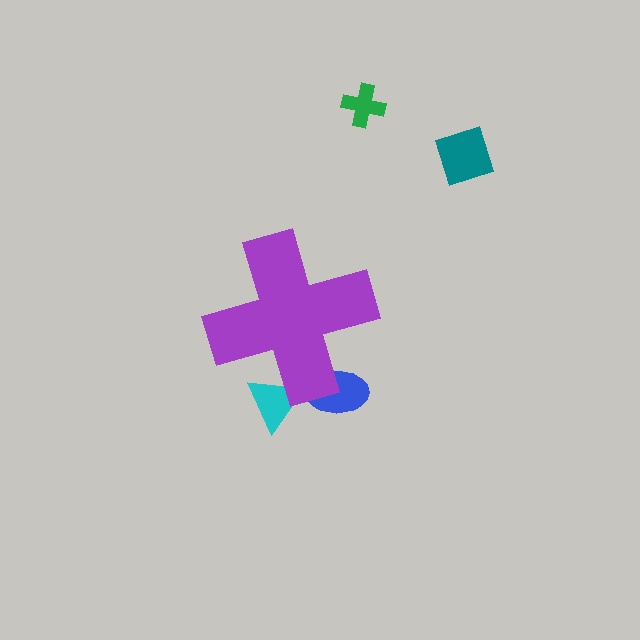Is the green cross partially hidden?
No, the green cross is fully visible.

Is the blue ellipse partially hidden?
Yes, the blue ellipse is partially hidden behind the purple cross.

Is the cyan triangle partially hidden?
Yes, the cyan triangle is partially hidden behind the purple cross.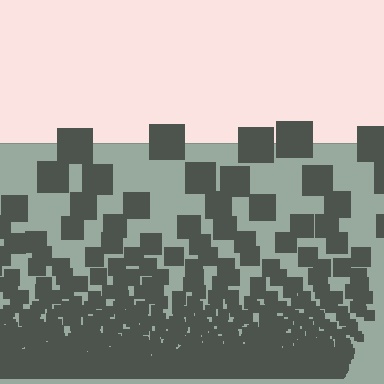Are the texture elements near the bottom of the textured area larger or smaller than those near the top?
Smaller. The gradient is inverted — elements near the bottom are smaller and denser.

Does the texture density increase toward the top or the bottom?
Density increases toward the bottom.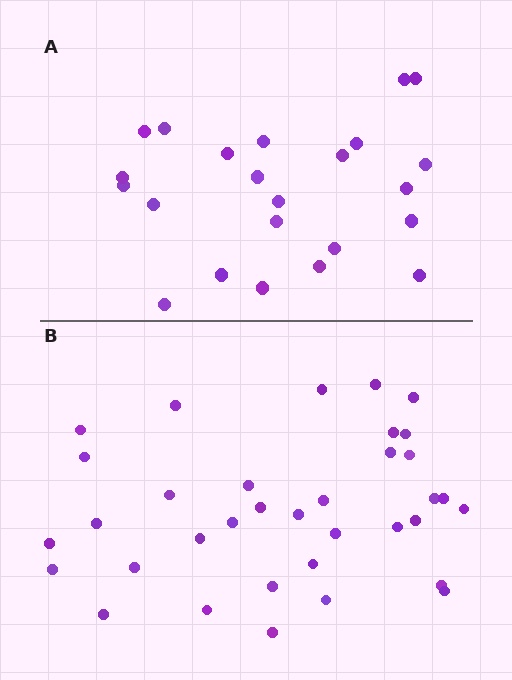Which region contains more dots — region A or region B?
Region B (the bottom region) has more dots.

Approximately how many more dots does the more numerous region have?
Region B has roughly 12 or so more dots than region A.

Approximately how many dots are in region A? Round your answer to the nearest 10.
About 20 dots. (The exact count is 23, which rounds to 20.)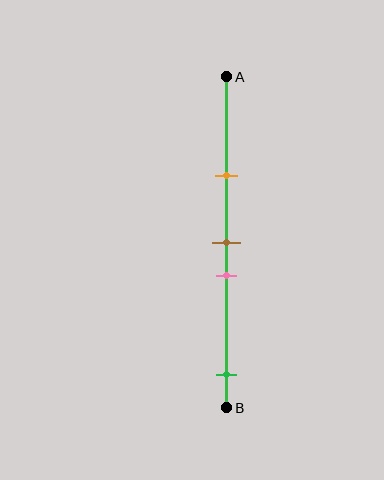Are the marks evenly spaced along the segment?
No, the marks are not evenly spaced.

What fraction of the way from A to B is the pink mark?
The pink mark is approximately 60% (0.6) of the way from A to B.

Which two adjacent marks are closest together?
The brown and pink marks are the closest adjacent pair.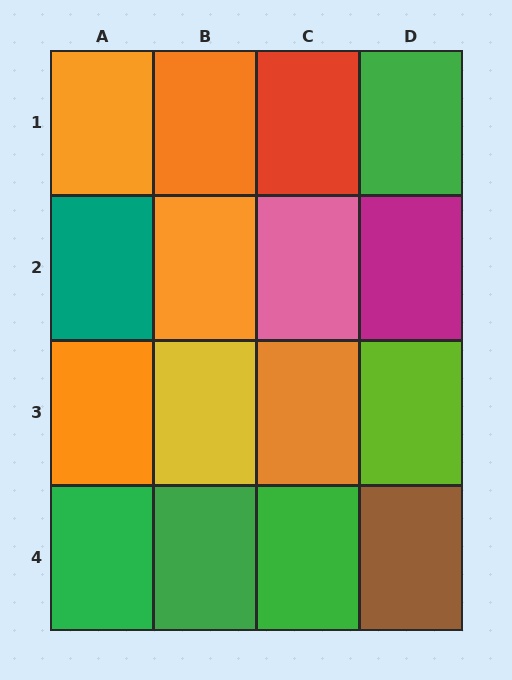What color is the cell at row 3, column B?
Yellow.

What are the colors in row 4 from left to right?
Green, green, green, brown.